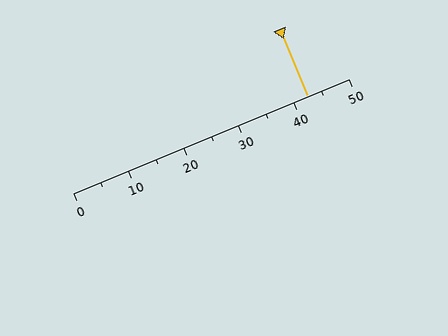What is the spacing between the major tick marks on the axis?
The major ticks are spaced 10 apart.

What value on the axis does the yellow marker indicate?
The marker indicates approximately 42.5.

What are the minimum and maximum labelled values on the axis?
The axis runs from 0 to 50.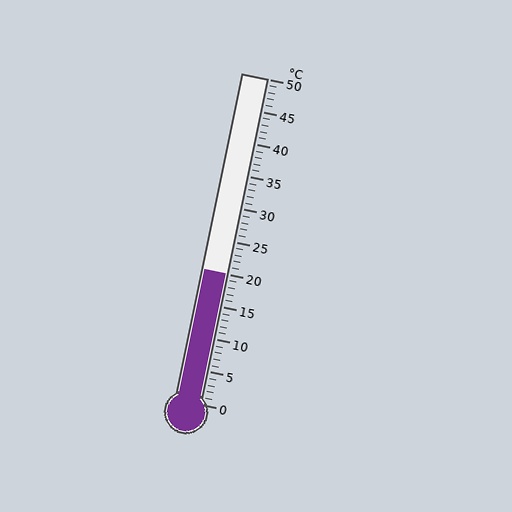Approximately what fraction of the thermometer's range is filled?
The thermometer is filled to approximately 40% of its range.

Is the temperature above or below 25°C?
The temperature is below 25°C.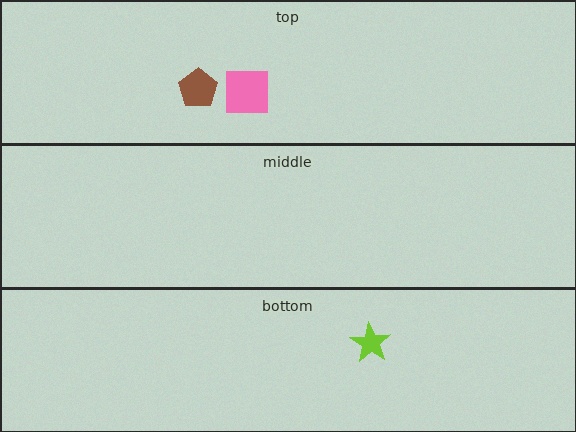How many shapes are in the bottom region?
1.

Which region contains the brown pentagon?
The top region.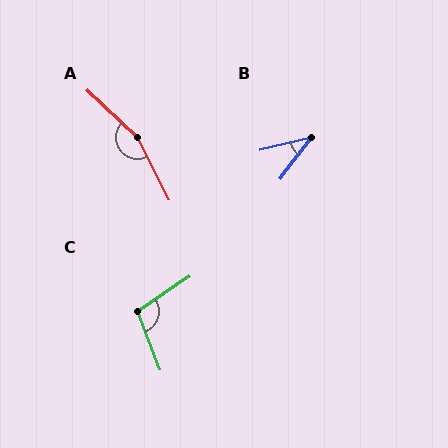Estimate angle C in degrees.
Approximately 103 degrees.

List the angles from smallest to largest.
B (40°), C (103°), A (160°).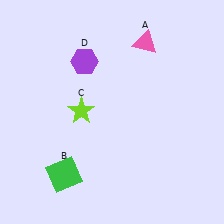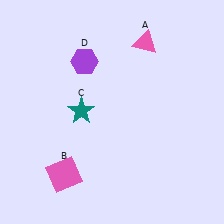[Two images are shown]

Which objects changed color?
B changed from green to pink. C changed from lime to teal.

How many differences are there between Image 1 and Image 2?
There are 2 differences between the two images.